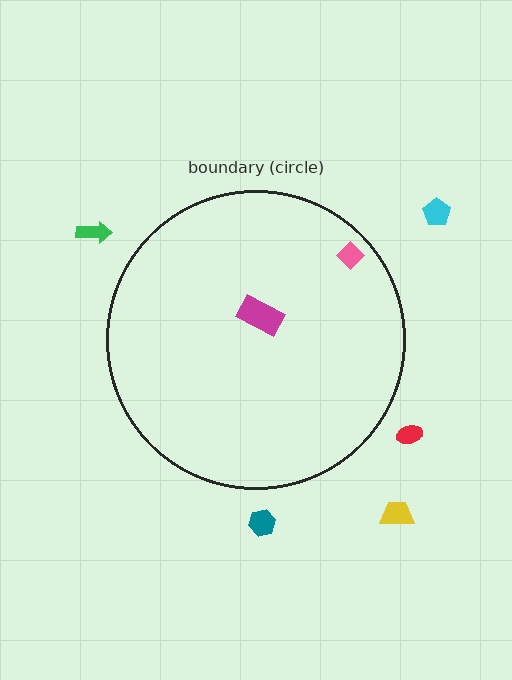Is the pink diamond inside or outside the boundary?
Inside.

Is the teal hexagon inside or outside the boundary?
Outside.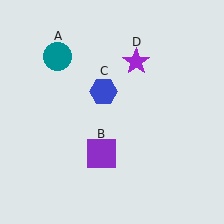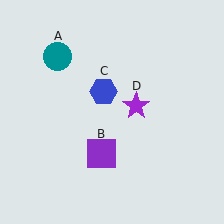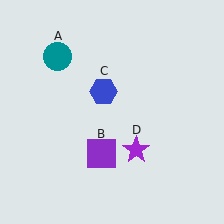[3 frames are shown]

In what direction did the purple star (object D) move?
The purple star (object D) moved down.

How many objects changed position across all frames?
1 object changed position: purple star (object D).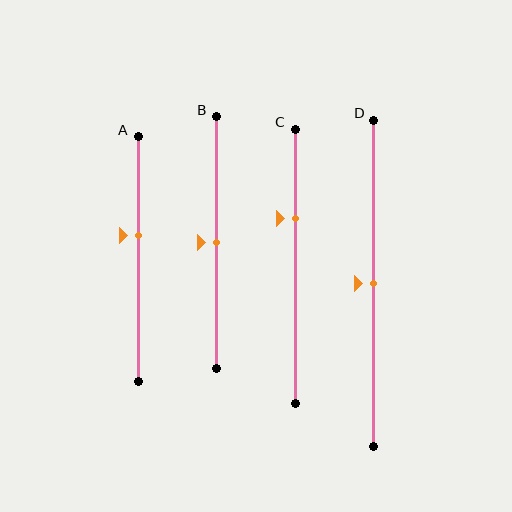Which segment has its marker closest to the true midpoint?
Segment B has its marker closest to the true midpoint.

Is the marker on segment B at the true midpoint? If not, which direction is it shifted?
Yes, the marker on segment B is at the true midpoint.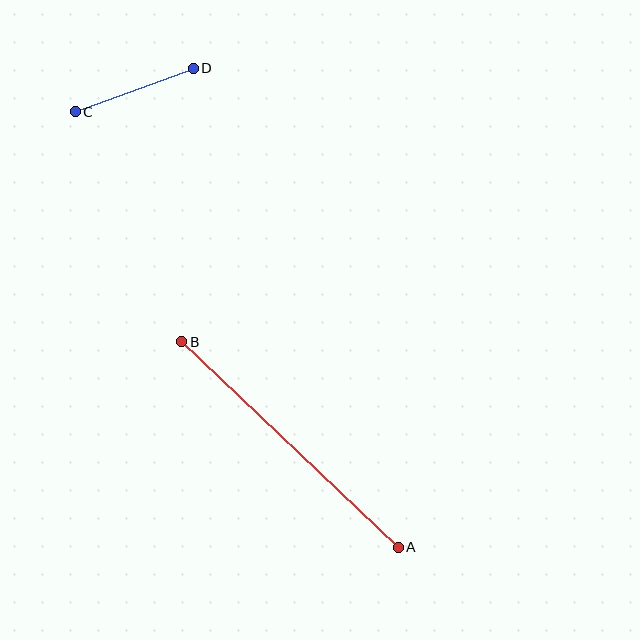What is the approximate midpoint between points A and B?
The midpoint is at approximately (290, 444) pixels.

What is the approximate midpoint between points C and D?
The midpoint is at approximately (134, 90) pixels.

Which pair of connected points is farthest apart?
Points A and B are farthest apart.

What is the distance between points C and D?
The distance is approximately 126 pixels.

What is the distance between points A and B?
The distance is approximately 299 pixels.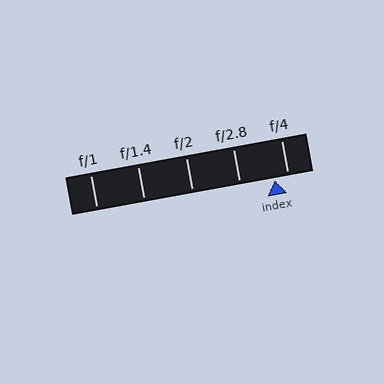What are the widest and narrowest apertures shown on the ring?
The widest aperture shown is f/1 and the narrowest is f/4.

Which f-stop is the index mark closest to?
The index mark is closest to f/4.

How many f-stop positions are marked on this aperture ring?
There are 5 f-stop positions marked.